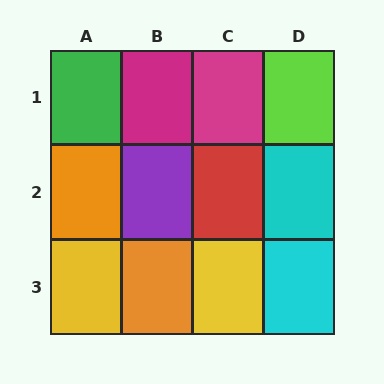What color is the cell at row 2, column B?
Purple.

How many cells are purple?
1 cell is purple.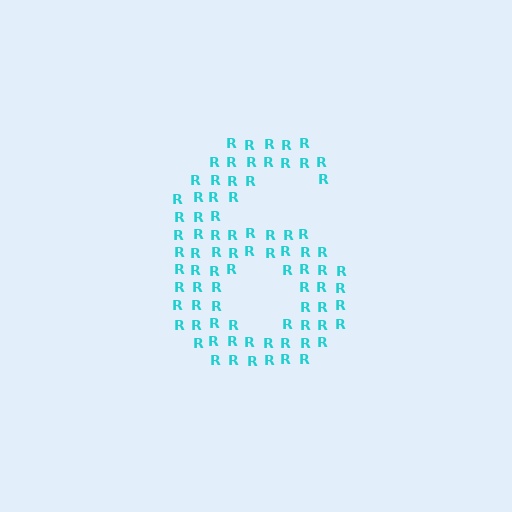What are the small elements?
The small elements are letter R's.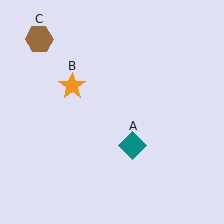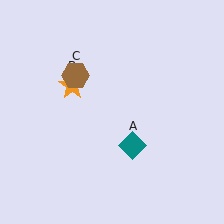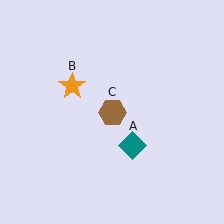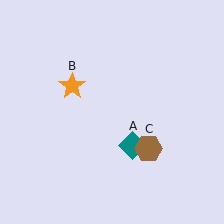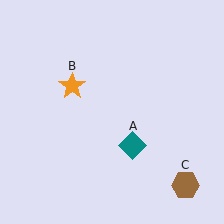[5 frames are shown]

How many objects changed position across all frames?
1 object changed position: brown hexagon (object C).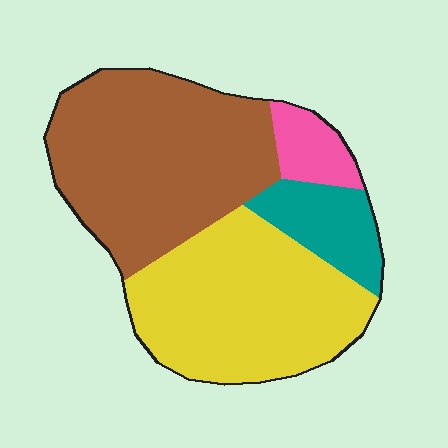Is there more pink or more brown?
Brown.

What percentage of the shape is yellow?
Yellow takes up about three eighths (3/8) of the shape.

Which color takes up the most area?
Brown, at roughly 45%.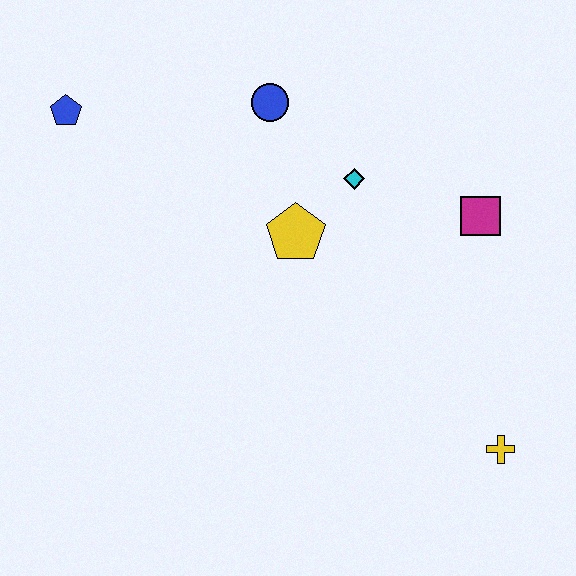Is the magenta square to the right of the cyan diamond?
Yes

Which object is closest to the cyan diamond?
The yellow pentagon is closest to the cyan diamond.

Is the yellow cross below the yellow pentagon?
Yes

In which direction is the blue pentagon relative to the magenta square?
The blue pentagon is to the left of the magenta square.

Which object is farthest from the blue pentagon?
The yellow cross is farthest from the blue pentagon.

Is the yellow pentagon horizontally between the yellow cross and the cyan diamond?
No